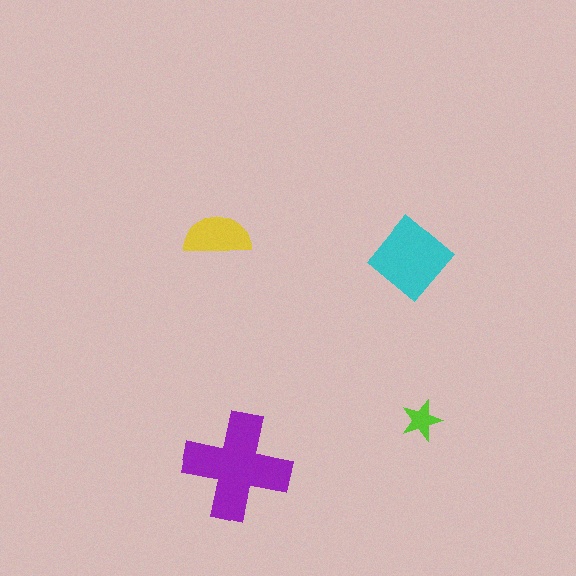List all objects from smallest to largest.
The lime star, the yellow semicircle, the cyan diamond, the purple cross.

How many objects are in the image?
There are 4 objects in the image.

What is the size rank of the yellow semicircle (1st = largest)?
3rd.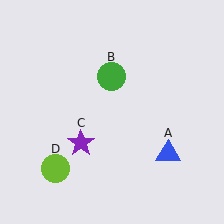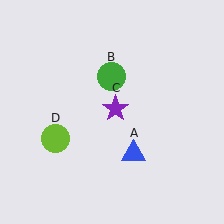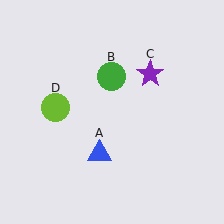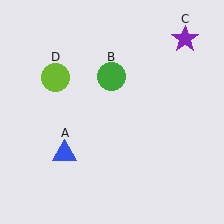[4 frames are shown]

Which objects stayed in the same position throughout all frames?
Green circle (object B) remained stationary.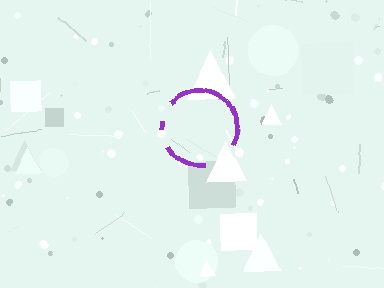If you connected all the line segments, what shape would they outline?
They would outline a circle.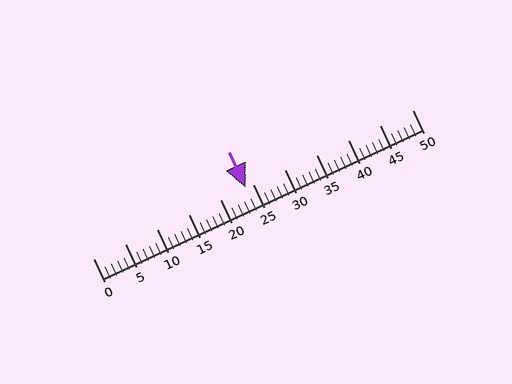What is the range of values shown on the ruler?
The ruler shows values from 0 to 50.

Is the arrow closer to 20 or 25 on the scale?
The arrow is closer to 25.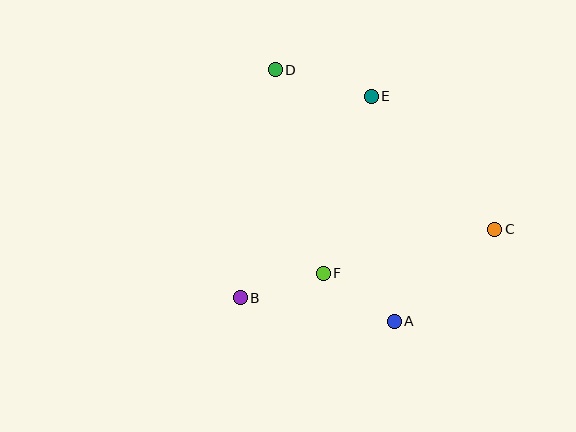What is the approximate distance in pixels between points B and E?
The distance between B and E is approximately 240 pixels.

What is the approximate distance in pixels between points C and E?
The distance between C and E is approximately 182 pixels.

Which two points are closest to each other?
Points A and F are closest to each other.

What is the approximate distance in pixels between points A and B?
The distance between A and B is approximately 156 pixels.